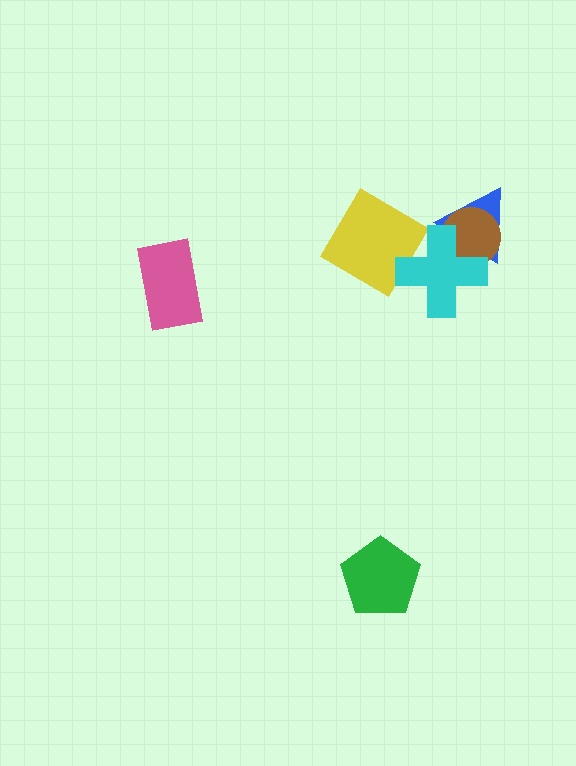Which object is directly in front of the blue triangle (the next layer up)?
The brown circle is directly in front of the blue triangle.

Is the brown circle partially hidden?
Yes, it is partially covered by another shape.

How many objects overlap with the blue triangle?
2 objects overlap with the blue triangle.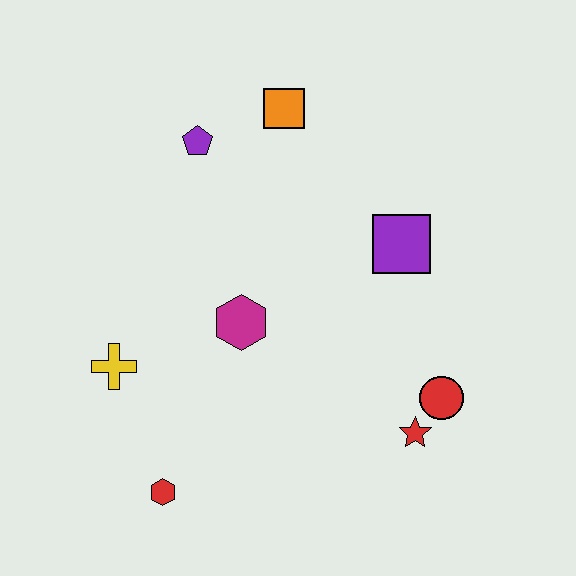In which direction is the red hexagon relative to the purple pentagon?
The red hexagon is below the purple pentagon.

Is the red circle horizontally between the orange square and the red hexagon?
No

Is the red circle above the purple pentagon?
No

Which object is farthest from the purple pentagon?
The red star is farthest from the purple pentagon.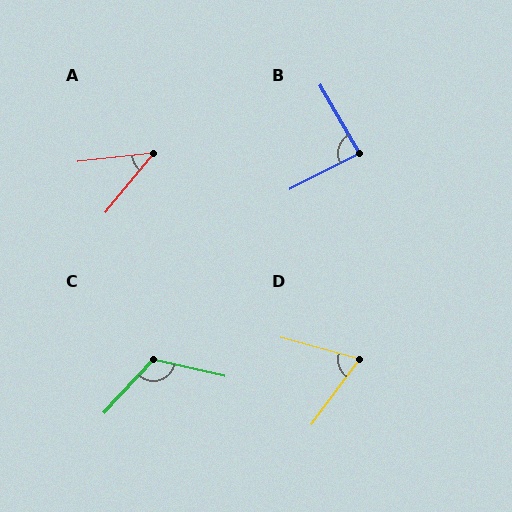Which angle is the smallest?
A, at approximately 45 degrees.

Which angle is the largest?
C, at approximately 120 degrees.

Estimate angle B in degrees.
Approximately 87 degrees.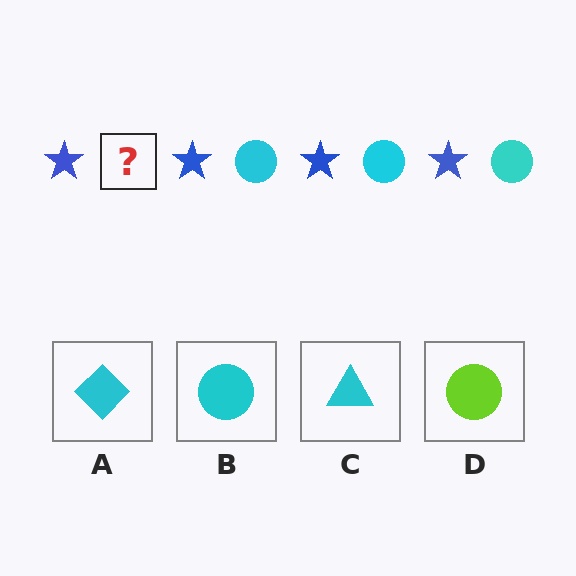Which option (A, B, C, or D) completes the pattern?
B.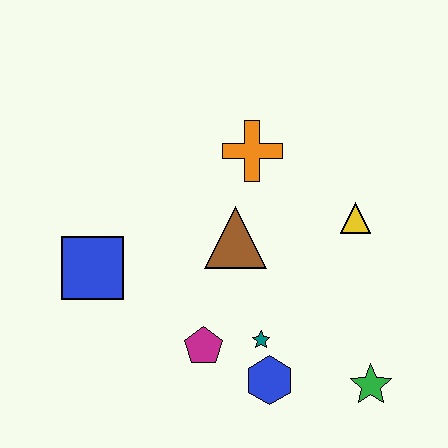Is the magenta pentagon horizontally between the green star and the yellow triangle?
No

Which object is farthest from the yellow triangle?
The blue square is farthest from the yellow triangle.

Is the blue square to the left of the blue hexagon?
Yes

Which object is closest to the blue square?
The magenta pentagon is closest to the blue square.